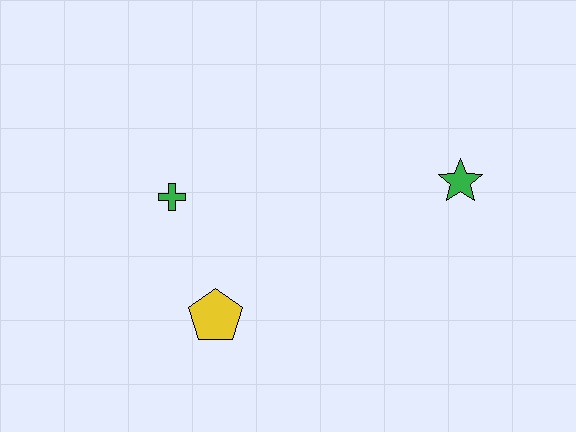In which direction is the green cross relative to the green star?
The green cross is to the left of the green star.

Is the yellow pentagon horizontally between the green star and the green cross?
Yes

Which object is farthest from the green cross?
The green star is farthest from the green cross.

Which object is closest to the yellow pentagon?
The green cross is closest to the yellow pentagon.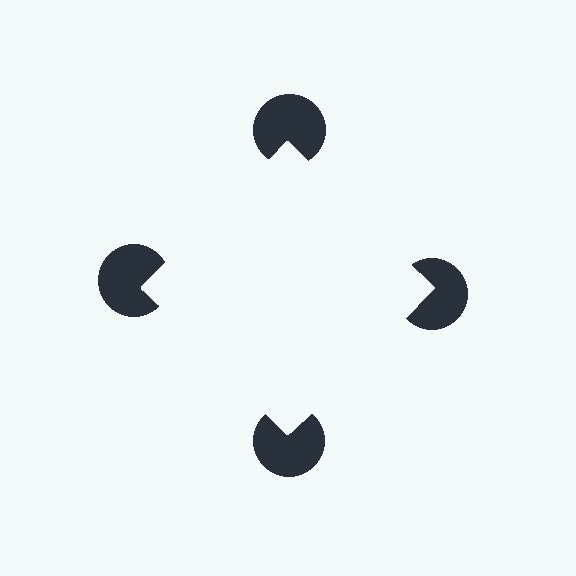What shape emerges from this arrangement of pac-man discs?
An illusory square — its edges are inferred from the aligned wedge cuts in the pac-man discs, not physically drawn.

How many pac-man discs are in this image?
There are 4 — one at each vertex of the illusory square.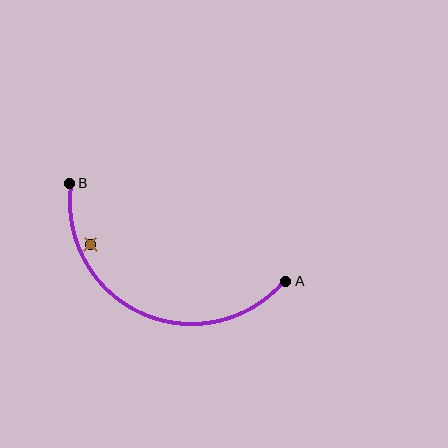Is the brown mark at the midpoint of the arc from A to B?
No — the brown mark does not lie on the arc at all. It sits slightly inside the curve.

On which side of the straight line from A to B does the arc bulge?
The arc bulges below the straight line connecting A and B.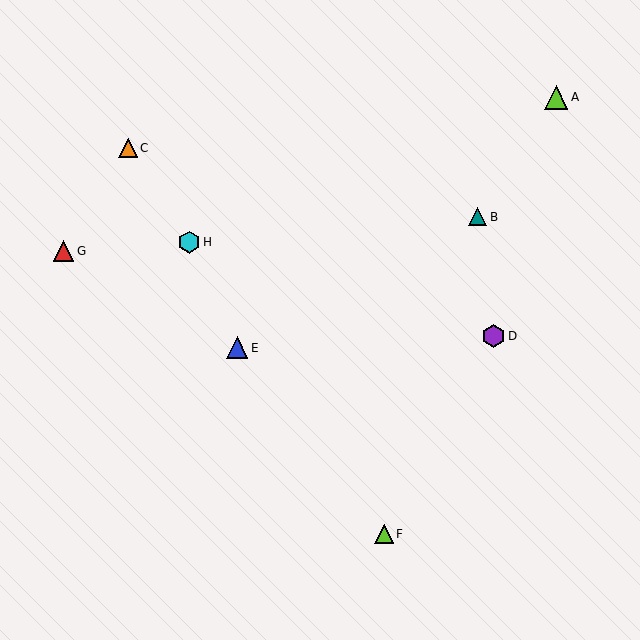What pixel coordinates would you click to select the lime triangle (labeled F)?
Click at (384, 534) to select the lime triangle F.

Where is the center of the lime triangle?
The center of the lime triangle is at (556, 97).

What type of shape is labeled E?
Shape E is a blue triangle.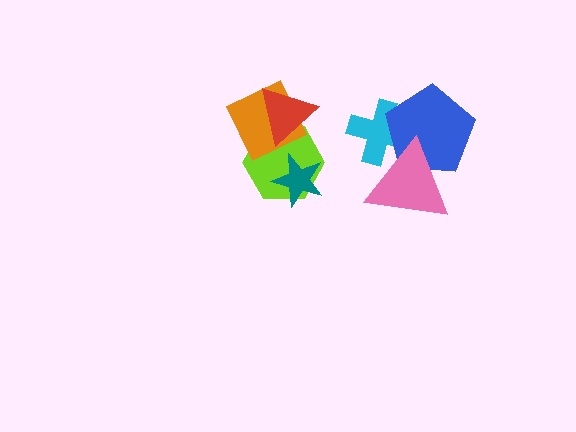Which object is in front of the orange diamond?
The red triangle is in front of the orange diamond.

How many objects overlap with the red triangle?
2 objects overlap with the red triangle.